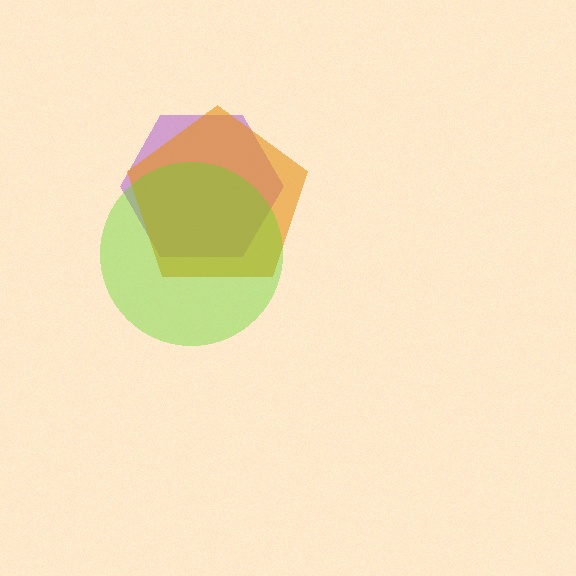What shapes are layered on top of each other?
The layered shapes are: a purple hexagon, an orange pentagon, a lime circle.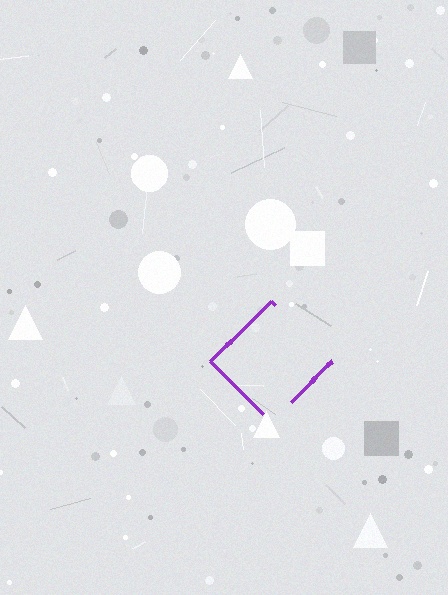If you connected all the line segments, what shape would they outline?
They would outline a diamond.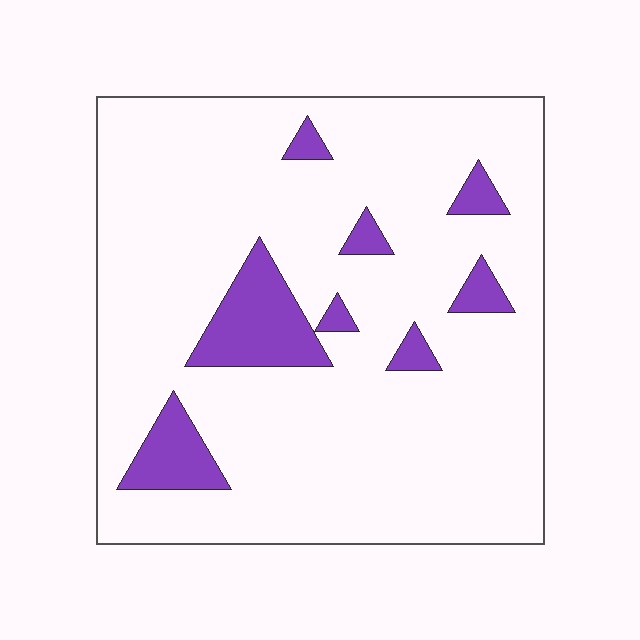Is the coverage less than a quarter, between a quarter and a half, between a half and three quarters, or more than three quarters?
Less than a quarter.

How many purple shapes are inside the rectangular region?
8.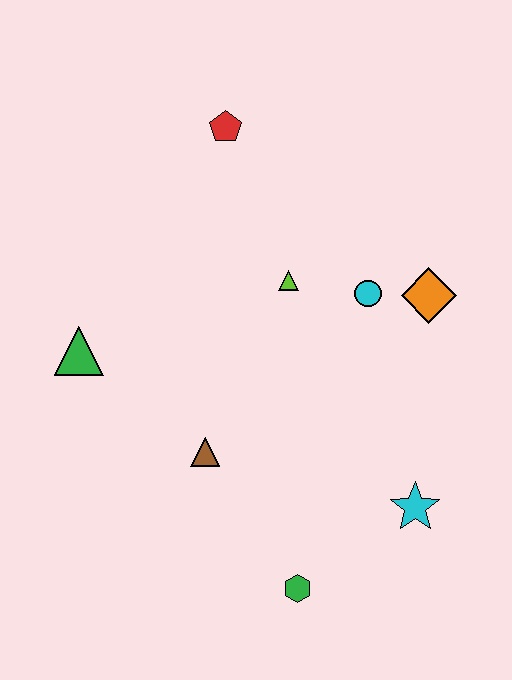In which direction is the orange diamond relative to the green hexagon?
The orange diamond is above the green hexagon.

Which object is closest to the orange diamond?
The cyan circle is closest to the orange diamond.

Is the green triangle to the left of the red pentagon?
Yes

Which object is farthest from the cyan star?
The red pentagon is farthest from the cyan star.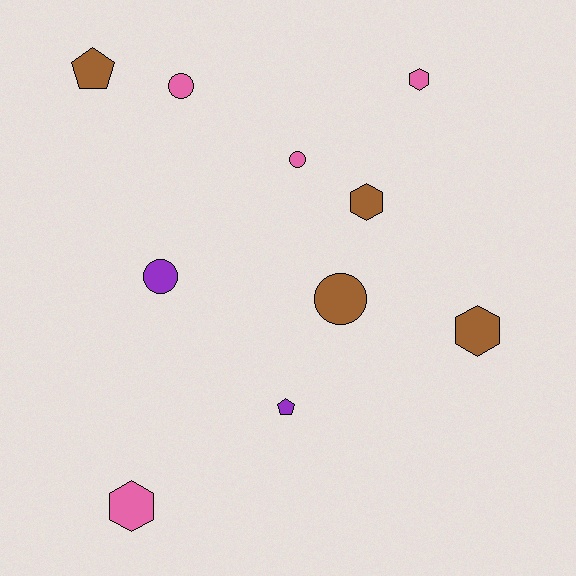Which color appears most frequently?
Pink, with 4 objects.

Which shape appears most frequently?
Circle, with 4 objects.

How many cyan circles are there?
There are no cyan circles.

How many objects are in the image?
There are 10 objects.